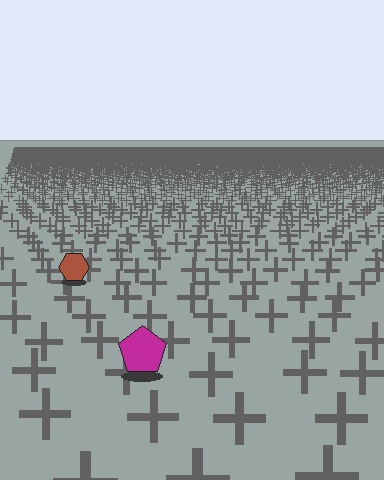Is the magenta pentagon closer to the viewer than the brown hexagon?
Yes. The magenta pentagon is closer — you can tell from the texture gradient: the ground texture is coarser near it.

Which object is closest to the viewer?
The magenta pentagon is closest. The texture marks near it are larger and more spread out.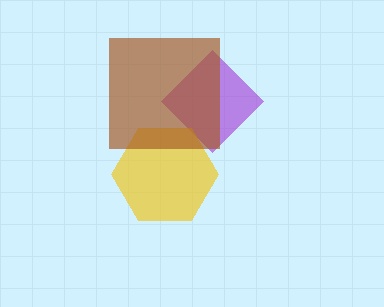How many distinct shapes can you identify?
There are 3 distinct shapes: a purple diamond, a yellow hexagon, a brown square.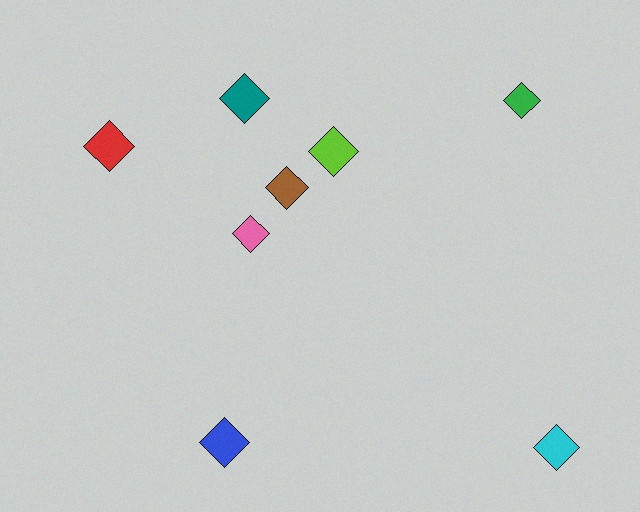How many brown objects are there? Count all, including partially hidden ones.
There is 1 brown object.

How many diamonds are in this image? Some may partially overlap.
There are 8 diamonds.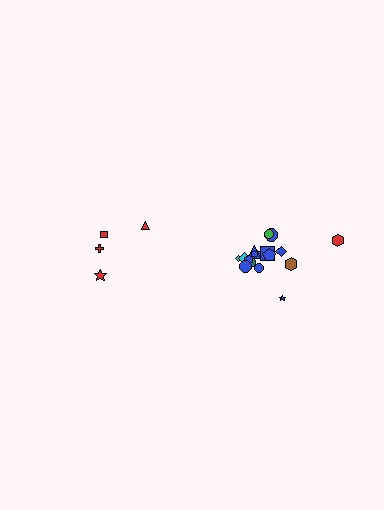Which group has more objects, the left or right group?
The right group.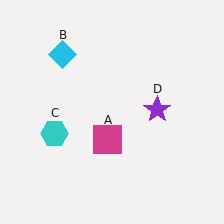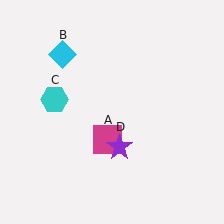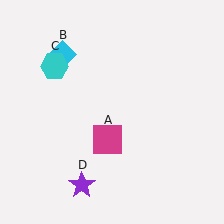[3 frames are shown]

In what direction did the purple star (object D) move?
The purple star (object D) moved down and to the left.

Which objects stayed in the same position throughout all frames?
Magenta square (object A) and cyan diamond (object B) remained stationary.